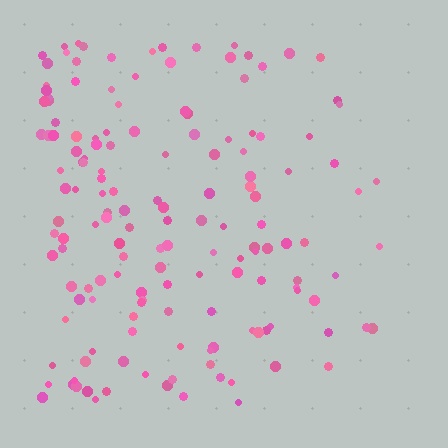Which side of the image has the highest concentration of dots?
The left.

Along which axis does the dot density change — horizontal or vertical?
Horizontal.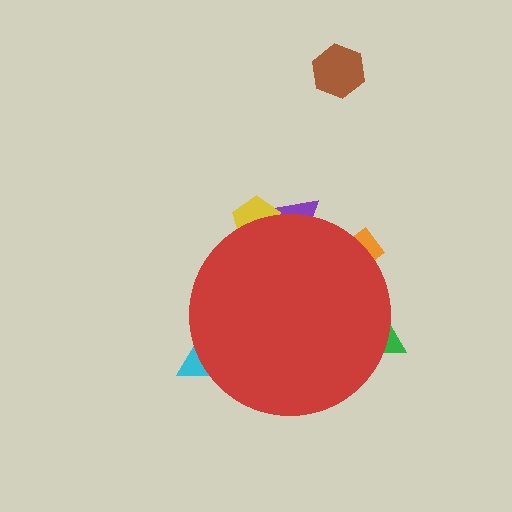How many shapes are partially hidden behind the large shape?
5 shapes are partially hidden.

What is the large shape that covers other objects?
A red circle.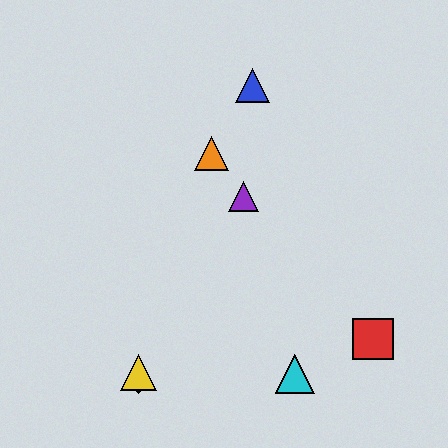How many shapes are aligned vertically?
2 shapes (the green diamond, the yellow triangle) are aligned vertically.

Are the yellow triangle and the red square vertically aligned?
No, the yellow triangle is at x≈139 and the red square is at x≈373.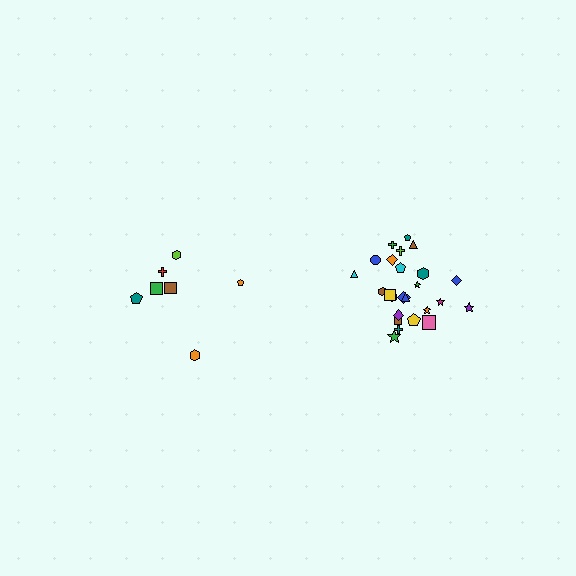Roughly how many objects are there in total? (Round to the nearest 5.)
Roughly 30 objects in total.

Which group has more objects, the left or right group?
The right group.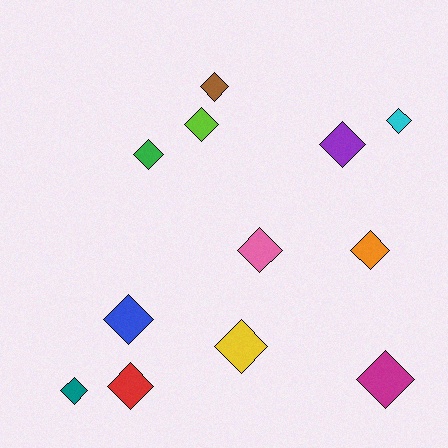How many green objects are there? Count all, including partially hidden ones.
There is 1 green object.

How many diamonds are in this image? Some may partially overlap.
There are 12 diamonds.